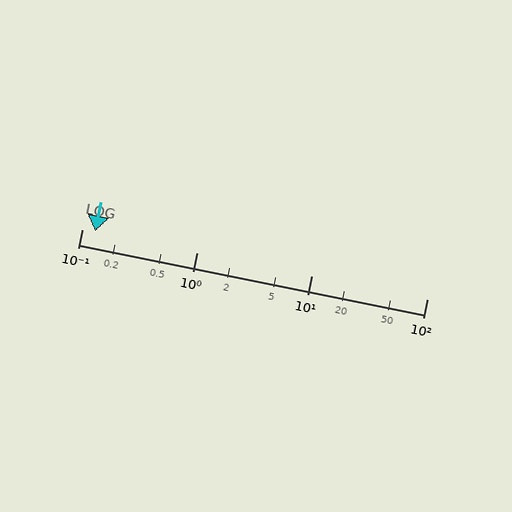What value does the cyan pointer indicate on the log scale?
The pointer indicates approximately 0.13.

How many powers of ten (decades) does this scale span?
The scale spans 3 decades, from 0.1 to 100.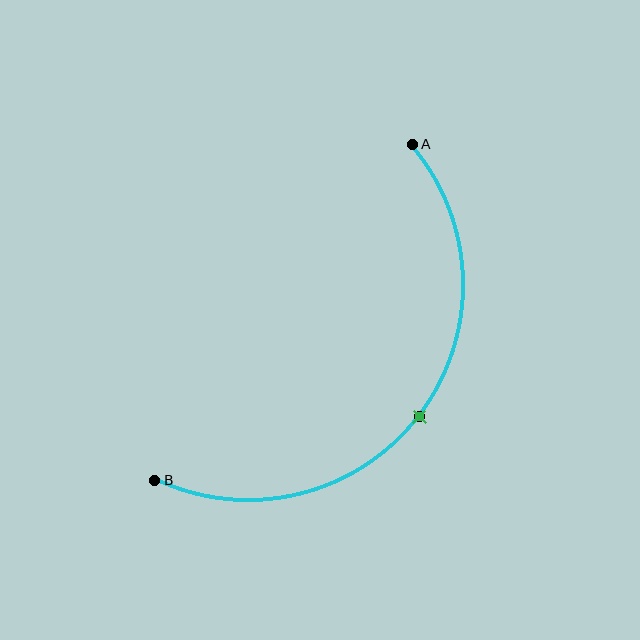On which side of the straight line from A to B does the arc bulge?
The arc bulges below and to the right of the straight line connecting A and B.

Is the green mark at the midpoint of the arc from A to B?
Yes. The green mark lies on the arc at equal arc-length from both A and B — it is the arc midpoint.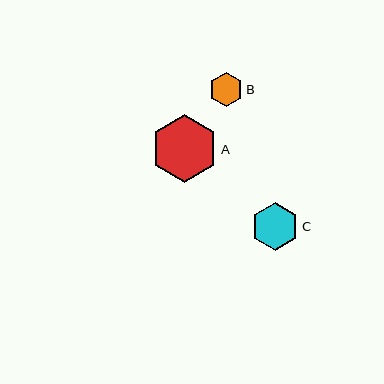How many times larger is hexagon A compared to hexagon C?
Hexagon A is approximately 1.4 times the size of hexagon C.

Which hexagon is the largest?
Hexagon A is the largest with a size of approximately 67 pixels.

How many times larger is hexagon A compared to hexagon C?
Hexagon A is approximately 1.4 times the size of hexagon C.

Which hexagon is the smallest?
Hexagon B is the smallest with a size of approximately 34 pixels.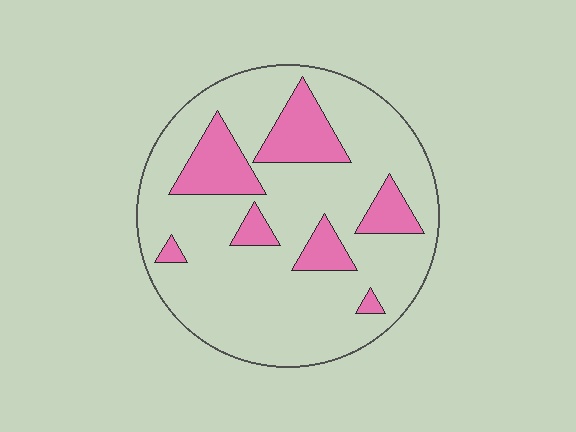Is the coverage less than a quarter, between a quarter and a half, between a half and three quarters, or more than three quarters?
Less than a quarter.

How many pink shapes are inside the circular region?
7.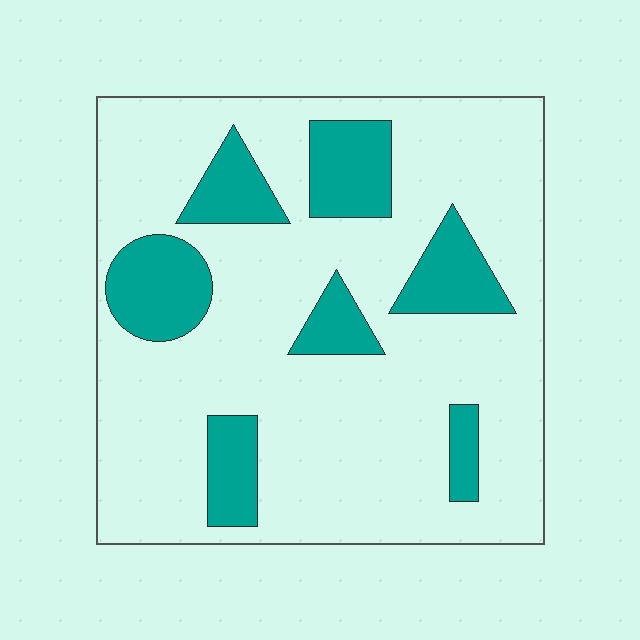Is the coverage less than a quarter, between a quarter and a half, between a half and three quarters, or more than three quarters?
Less than a quarter.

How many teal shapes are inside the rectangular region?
7.